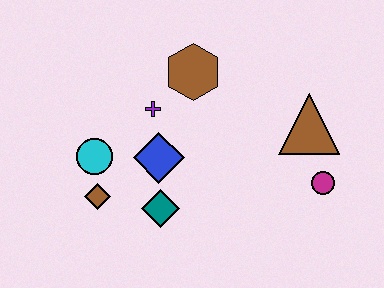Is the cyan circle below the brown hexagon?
Yes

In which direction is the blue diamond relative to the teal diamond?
The blue diamond is above the teal diamond.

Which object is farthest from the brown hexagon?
The magenta circle is farthest from the brown hexagon.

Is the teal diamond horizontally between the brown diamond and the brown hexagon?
Yes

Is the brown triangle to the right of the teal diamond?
Yes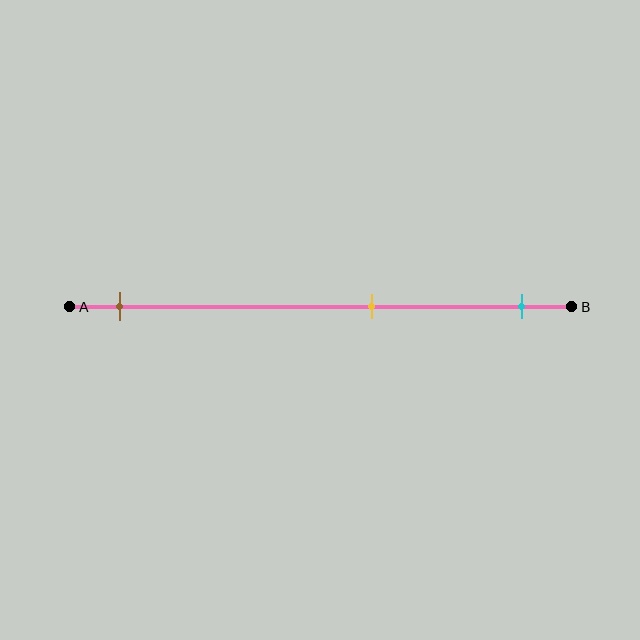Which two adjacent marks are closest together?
The yellow and cyan marks are the closest adjacent pair.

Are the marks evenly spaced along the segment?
No, the marks are not evenly spaced.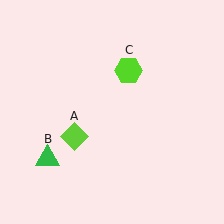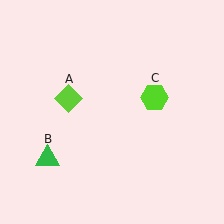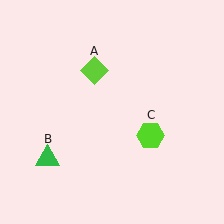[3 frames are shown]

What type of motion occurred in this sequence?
The lime diamond (object A), lime hexagon (object C) rotated clockwise around the center of the scene.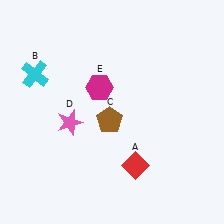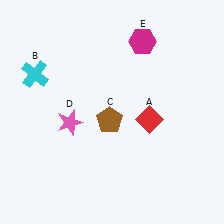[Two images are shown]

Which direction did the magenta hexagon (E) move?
The magenta hexagon (E) moved up.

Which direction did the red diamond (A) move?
The red diamond (A) moved up.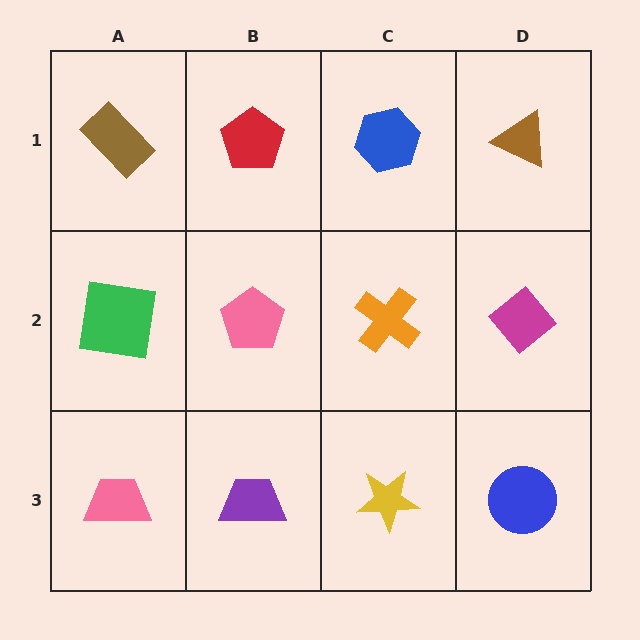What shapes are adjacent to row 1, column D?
A magenta diamond (row 2, column D), a blue hexagon (row 1, column C).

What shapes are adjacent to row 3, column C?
An orange cross (row 2, column C), a purple trapezoid (row 3, column B), a blue circle (row 3, column D).